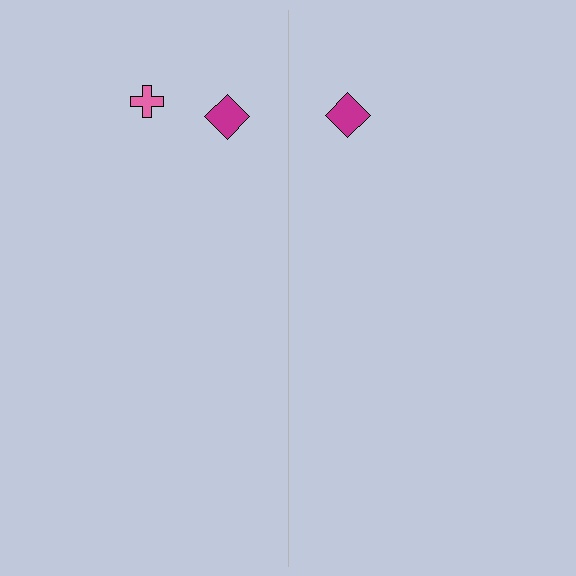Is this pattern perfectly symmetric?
No, the pattern is not perfectly symmetric. A pink cross is missing from the right side.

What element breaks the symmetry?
A pink cross is missing from the right side.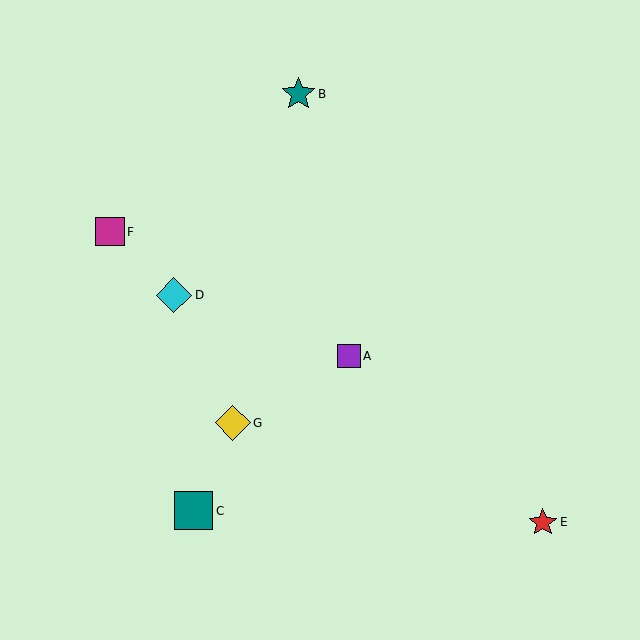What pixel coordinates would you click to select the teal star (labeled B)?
Click at (298, 94) to select the teal star B.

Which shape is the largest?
The teal square (labeled C) is the largest.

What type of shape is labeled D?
Shape D is a cyan diamond.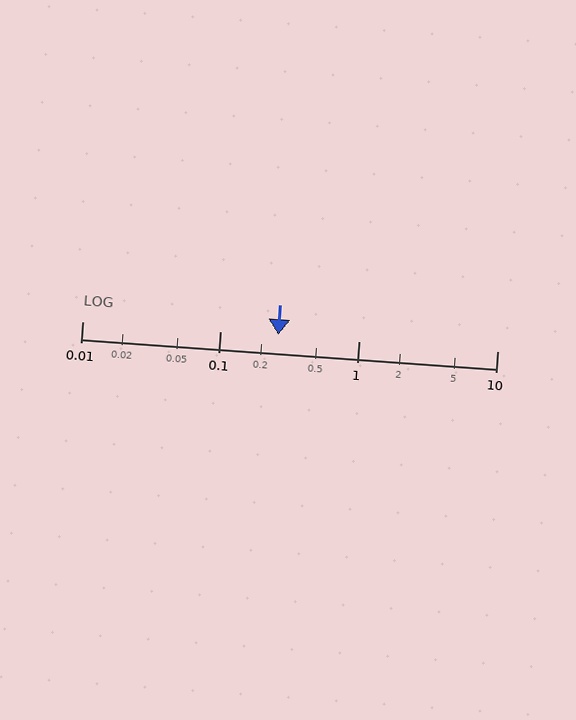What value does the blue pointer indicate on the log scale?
The pointer indicates approximately 0.26.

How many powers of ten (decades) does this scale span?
The scale spans 3 decades, from 0.01 to 10.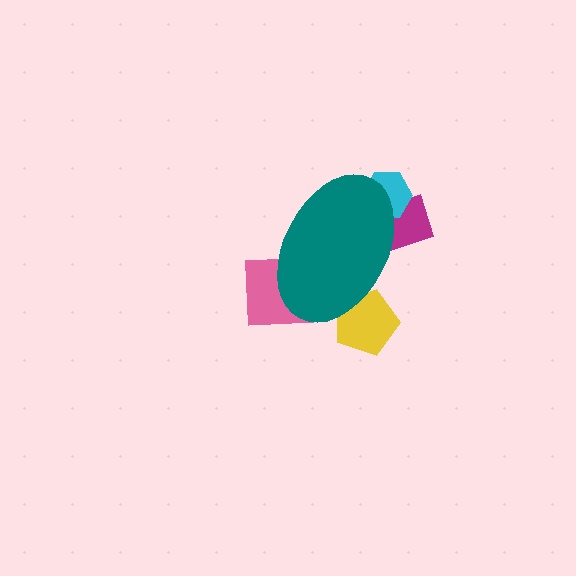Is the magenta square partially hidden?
Yes, the magenta square is partially hidden behind the teal ellipse.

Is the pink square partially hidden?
Yes, the pink square is partially hidden behind the teal ellipse.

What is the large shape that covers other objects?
A teal ellipse.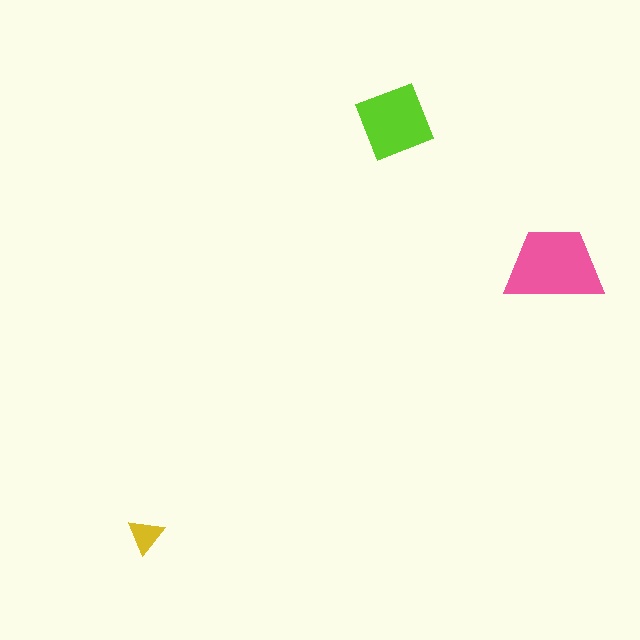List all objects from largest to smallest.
The pink trapezoid, the lime diamond, the yellow triangle.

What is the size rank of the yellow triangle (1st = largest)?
3rd.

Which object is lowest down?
The yellow triangle is bottommost.